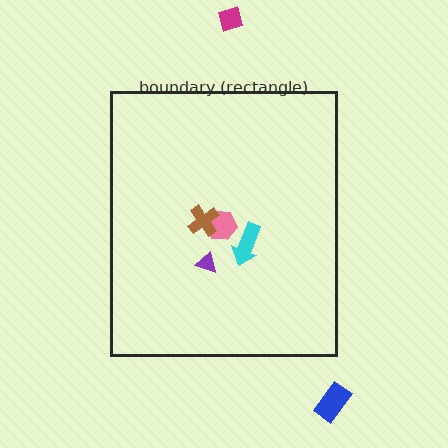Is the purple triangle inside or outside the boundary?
Inside.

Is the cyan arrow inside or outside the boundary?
Inside.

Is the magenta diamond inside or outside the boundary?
Outside.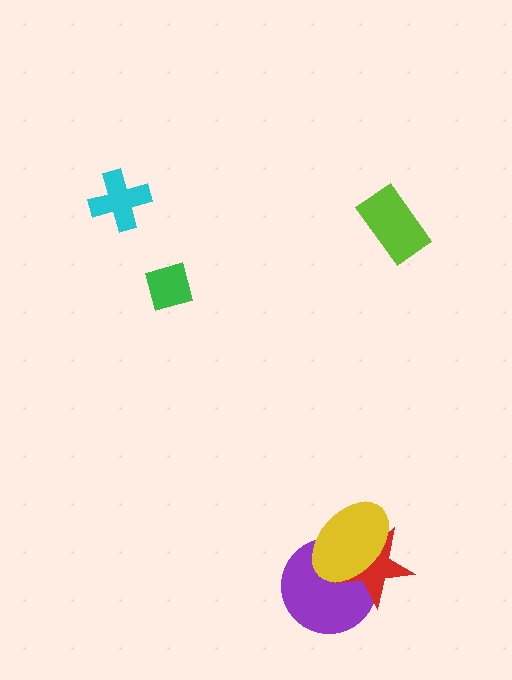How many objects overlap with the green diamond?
0 objects overlap with the green diamond.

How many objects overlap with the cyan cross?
0 objects overlap with the cyan cross.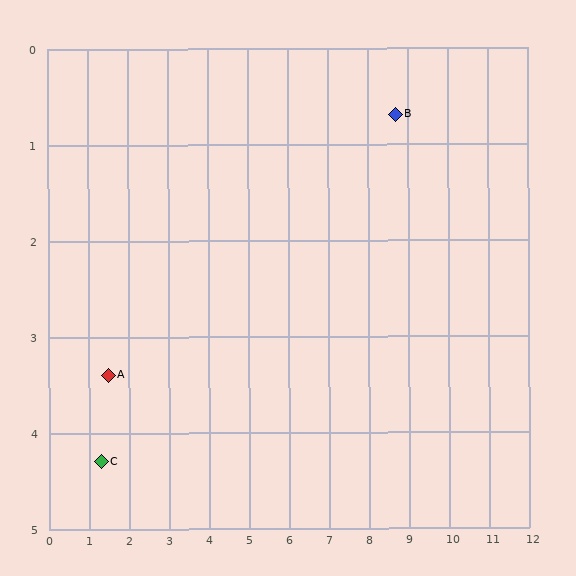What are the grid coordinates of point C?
Point C is at approximately (1.3, 4.3).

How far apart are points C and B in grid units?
Points C and B are about 8.2 grid units apart.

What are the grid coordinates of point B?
Point B is at approximately (8.7, 0.7).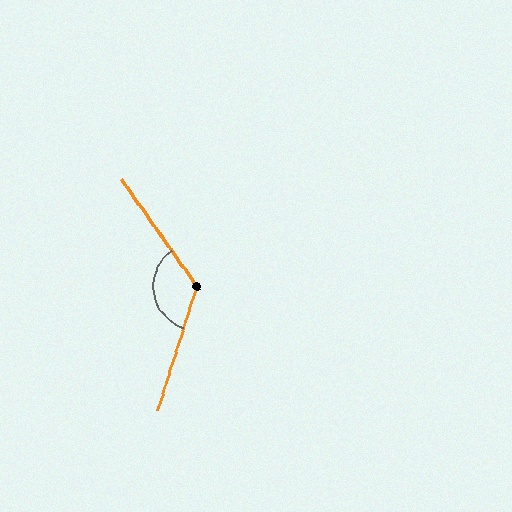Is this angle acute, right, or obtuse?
It is obtuse.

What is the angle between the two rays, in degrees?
Approximately 127 degrees.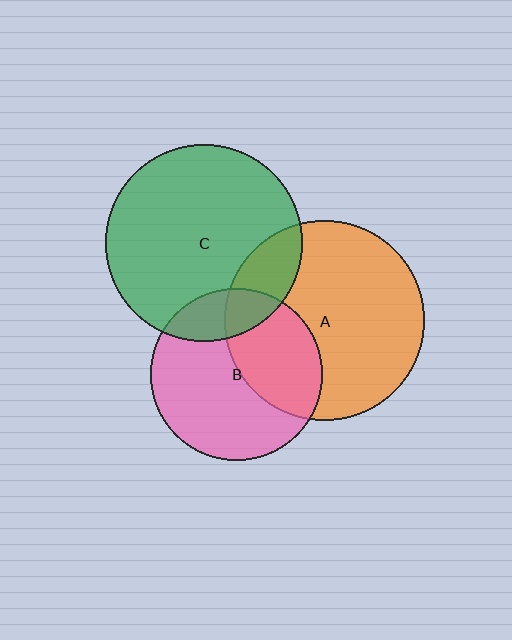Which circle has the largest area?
Circle A (orange).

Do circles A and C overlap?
Yes.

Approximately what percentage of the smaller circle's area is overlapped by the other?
Approximately 15%.